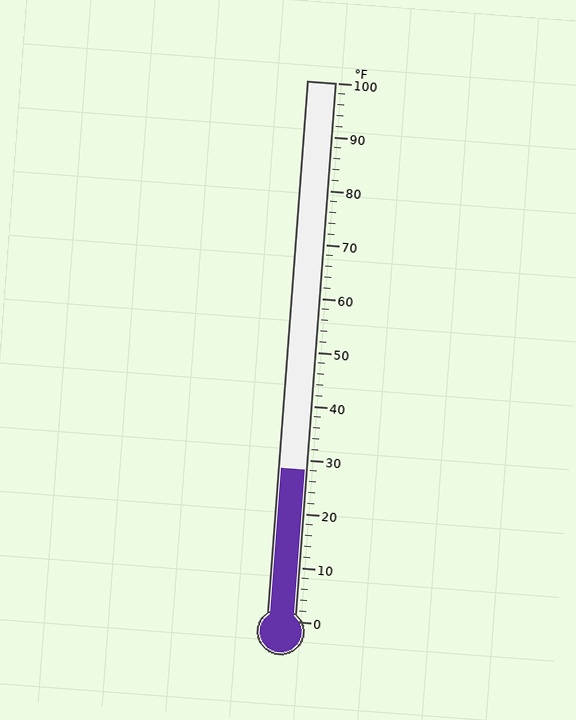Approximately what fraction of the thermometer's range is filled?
The thermometer is filled to approximately 30% of its range.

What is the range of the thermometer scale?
The thermometer scale ranges from 0°F to 100°F.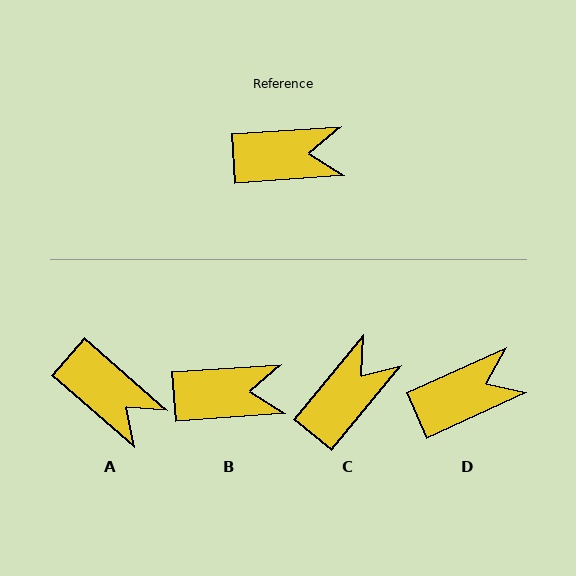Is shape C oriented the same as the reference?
No, it is off by about 47 degrees.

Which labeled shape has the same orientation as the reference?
B.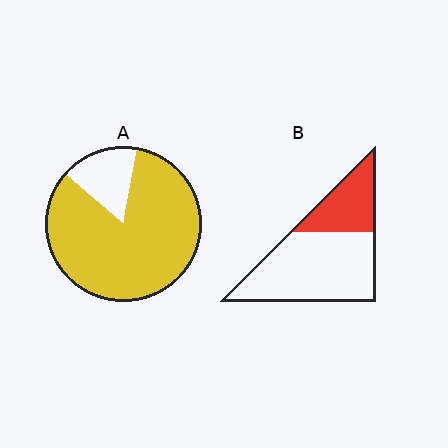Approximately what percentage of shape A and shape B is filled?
A is approximately 85% and B is approximately 30%.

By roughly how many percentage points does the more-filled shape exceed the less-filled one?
By roughly 55 percentage points (A over B).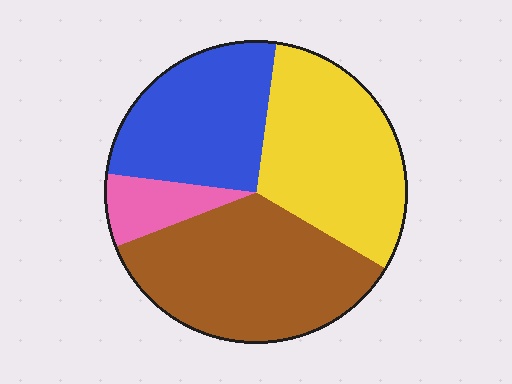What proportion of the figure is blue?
Blue takes up about one quarter (1/4) of the figure.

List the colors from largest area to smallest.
From largest to smallest: brown, yellow, blue, pink.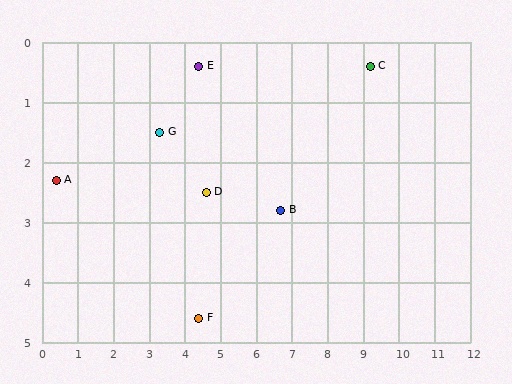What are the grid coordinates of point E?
Point E is at approximately (4.4, 0.4).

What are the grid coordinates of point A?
Point A is at approximately (0.4, 2.3).